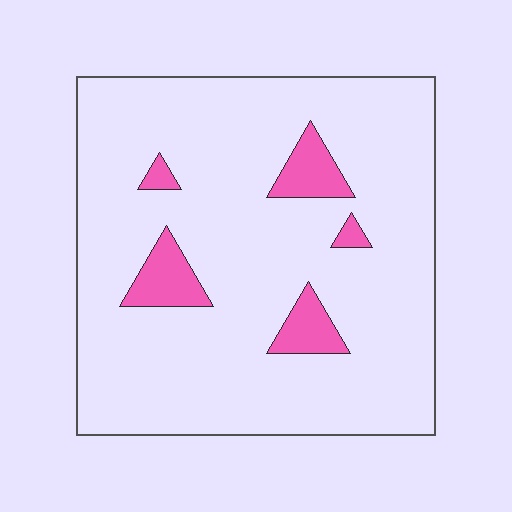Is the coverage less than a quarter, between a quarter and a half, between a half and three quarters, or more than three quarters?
Less than a quarter.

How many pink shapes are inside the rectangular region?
5.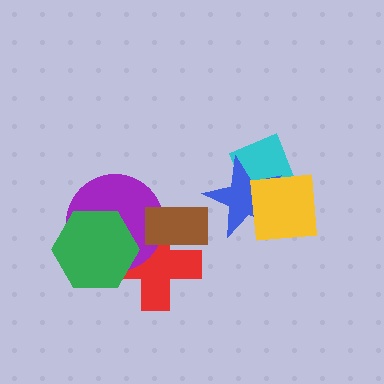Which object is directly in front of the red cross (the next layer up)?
The purple circle is directly in front of the red cross.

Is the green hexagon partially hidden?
No, no other shape covers it.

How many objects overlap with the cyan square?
2 objects overlap with the cyan square.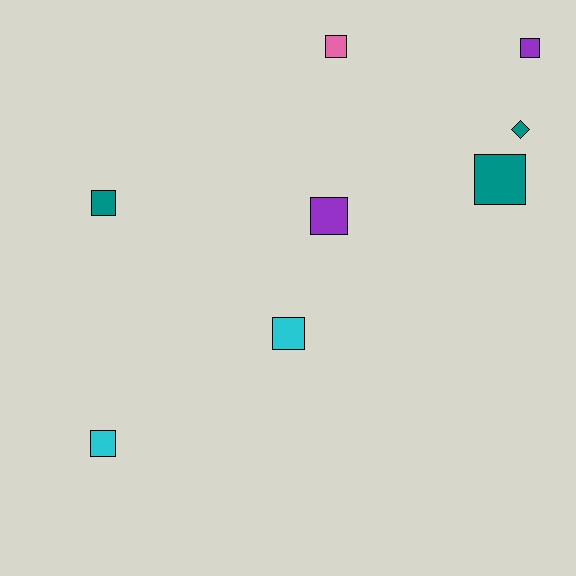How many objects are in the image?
There are 8 objects.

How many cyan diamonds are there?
There are no cyan diamonds.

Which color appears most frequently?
Teal, with 3 objects.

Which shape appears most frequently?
Square, with 7 objects.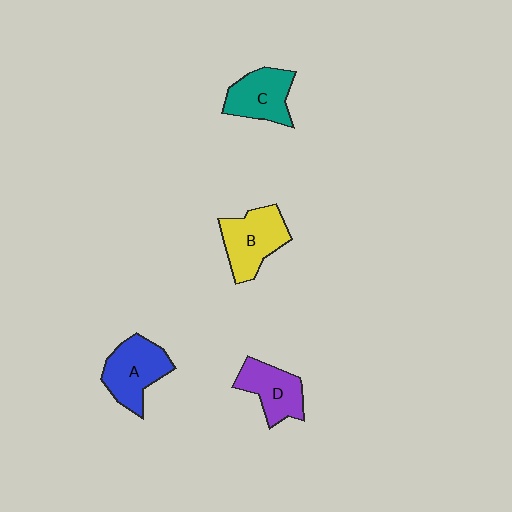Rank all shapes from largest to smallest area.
From largest to smallest: B (yellow), A (blue), C (teal), D (purple).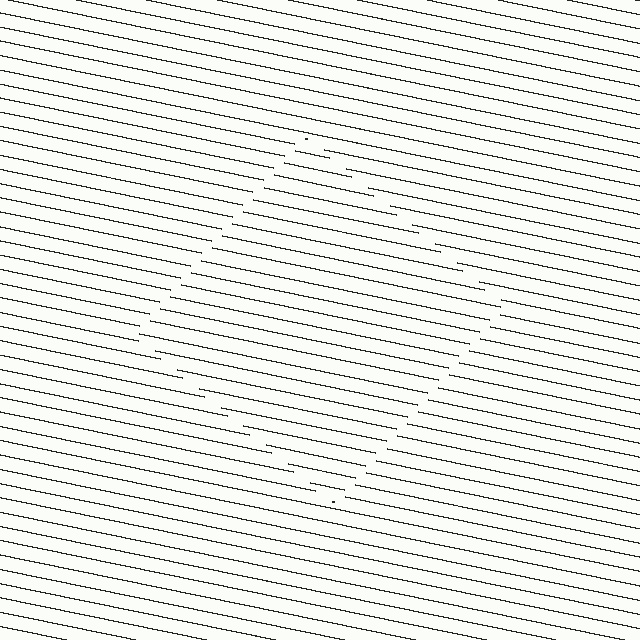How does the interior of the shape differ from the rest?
The interior of the shape contains the same grating, shifted by half a period — the contour is defined by the phase discontinuity where line-ends from the inner and outer gratings abut.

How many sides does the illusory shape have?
4 sides — the line-ends trace a square.